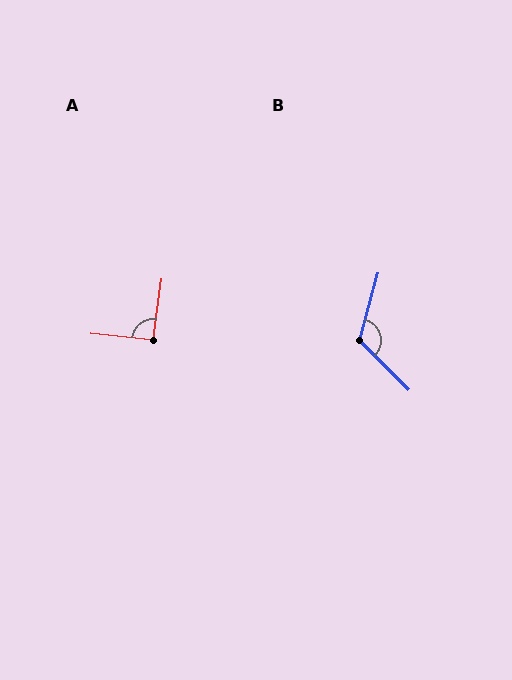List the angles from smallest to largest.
A (92°), B (120°).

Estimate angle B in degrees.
Approximately 120 degrees.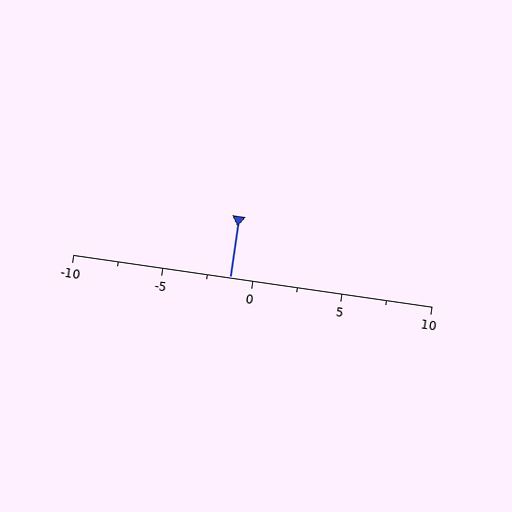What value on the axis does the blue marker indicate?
The marker indicates approximately -1.2.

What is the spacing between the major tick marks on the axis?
The major ticks are spaced 5 apart.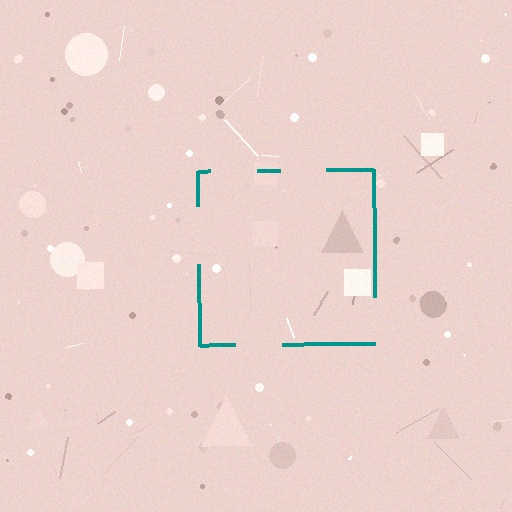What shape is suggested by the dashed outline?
The dashed outline suggests a square.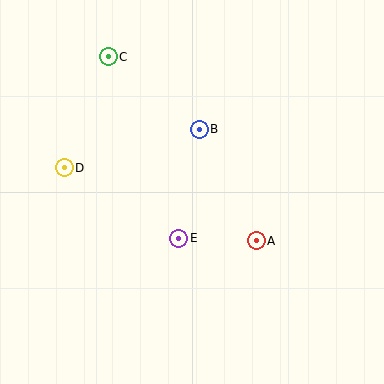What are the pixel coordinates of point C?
Point C is at (108, 57).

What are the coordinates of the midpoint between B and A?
The midpoint between B and A is at (228, 185).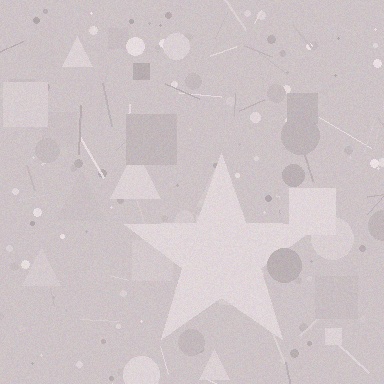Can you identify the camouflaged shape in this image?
The camouflaged shape is a star.